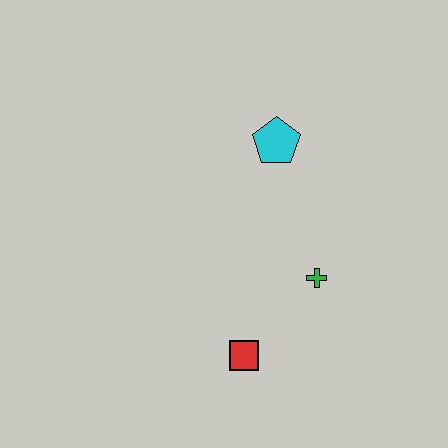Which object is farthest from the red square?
The cyan pentagon is farthest from the red square.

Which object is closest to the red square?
The green cross is closest to the red square.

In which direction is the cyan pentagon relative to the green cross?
The cyan pentagon is above the green cross.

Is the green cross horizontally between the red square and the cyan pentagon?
No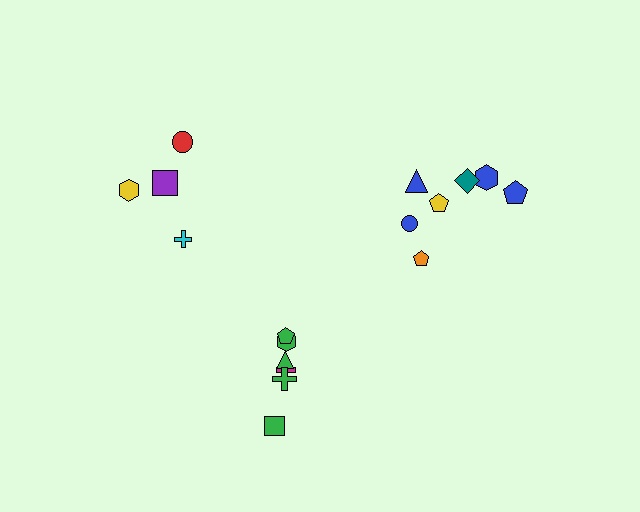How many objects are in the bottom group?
There are 6 objects.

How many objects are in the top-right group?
There are 7 objects.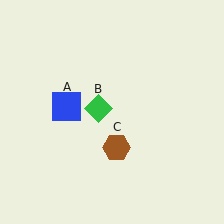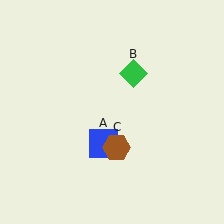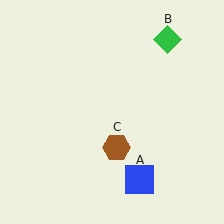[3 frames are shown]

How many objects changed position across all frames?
2 objects changed position: blue square (object A), green diamond (object B).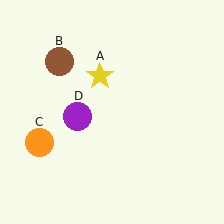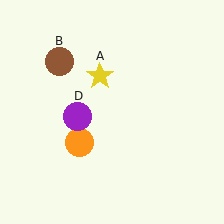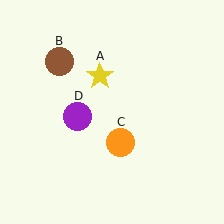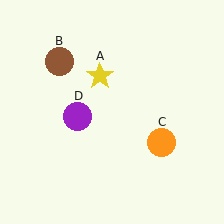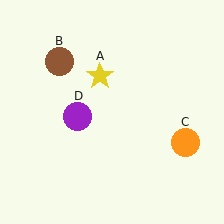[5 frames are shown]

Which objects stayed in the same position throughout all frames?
Yellow star (object A) and brown circle (object B) and purple circle (object D) remained stationary.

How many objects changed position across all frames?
1 object changed position: orange circle (object C).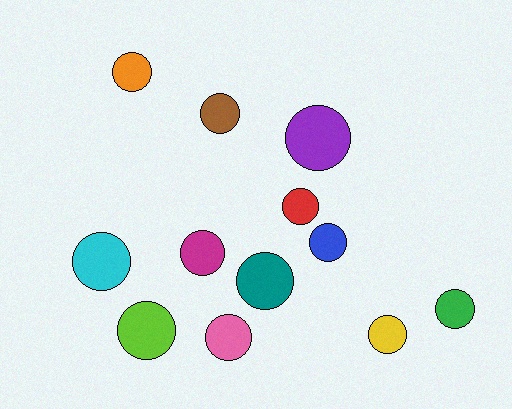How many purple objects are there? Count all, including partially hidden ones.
There is 1 purple object.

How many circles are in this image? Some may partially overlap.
There are 12 circles.